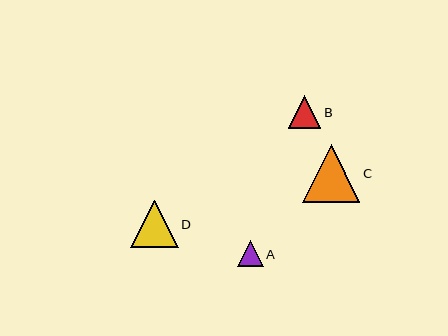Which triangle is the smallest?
Triangle A is the smallest with a size of approximately 26 pixels.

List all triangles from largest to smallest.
From largest to smallest: C, D, B, A.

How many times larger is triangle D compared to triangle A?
Triangle D is approximately 1.8 times the size of triangle A.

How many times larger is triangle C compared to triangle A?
Triangle C is approximately 2.2 times the size of triangle A.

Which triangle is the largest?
Triangle C is the largest with a size of approximately 58 pixels.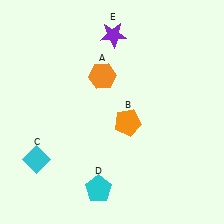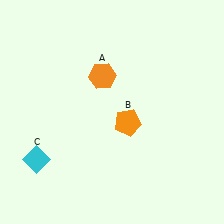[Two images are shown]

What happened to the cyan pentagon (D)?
The cyan pentagon (D) was removed in Image 2. It was in the bottom-left area of Image 1.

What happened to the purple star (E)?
The purple star (E) was removed in Image 2. It was in the top-right area of Image 1.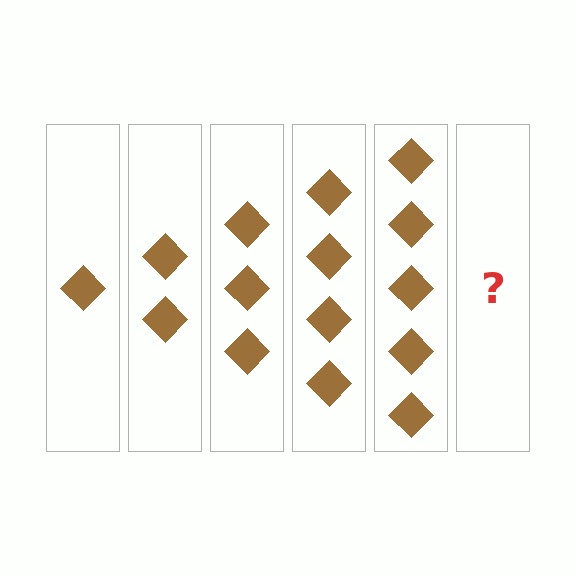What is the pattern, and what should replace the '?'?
The pattern is that each step adds one more diamond. The '?' should be 6 diamonds.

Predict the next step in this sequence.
The next step is 6 diamonds.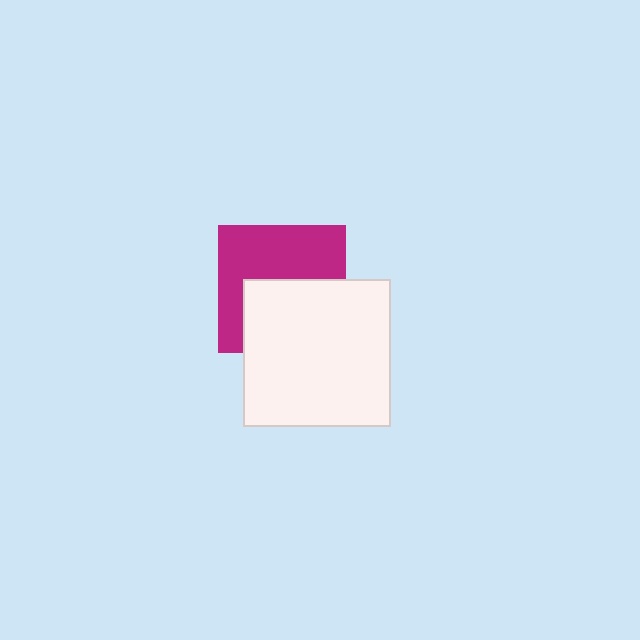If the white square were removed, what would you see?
You would see the complete magenta square.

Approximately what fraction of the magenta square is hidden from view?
Roughly 46% of the magenta square is hidden behind the white square.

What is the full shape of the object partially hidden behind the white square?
The partially hidden object is a magenta square.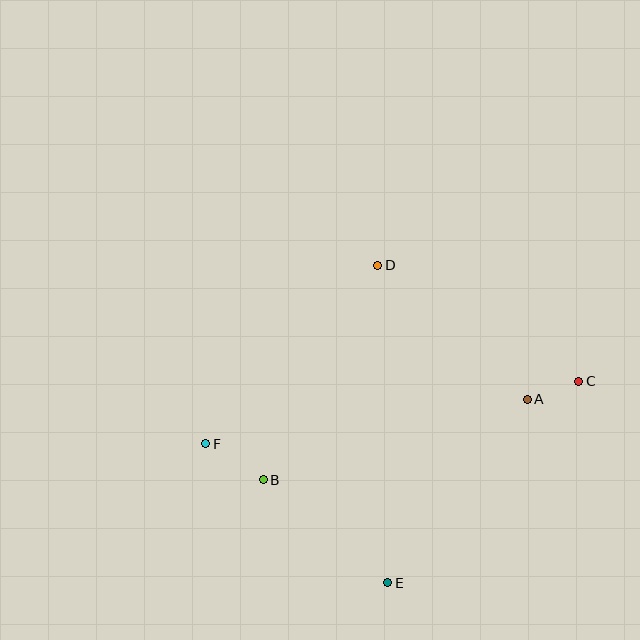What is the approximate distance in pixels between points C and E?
The distance between C and E is approximately 278 pixels.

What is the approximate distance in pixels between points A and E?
The distance between A and E is approximately 230 pixels.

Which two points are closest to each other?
Points A and C are closest to each other.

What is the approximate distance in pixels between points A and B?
The distance between A and B is approximately 276 pixels.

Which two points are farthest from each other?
Points C and F are farthest from each other.